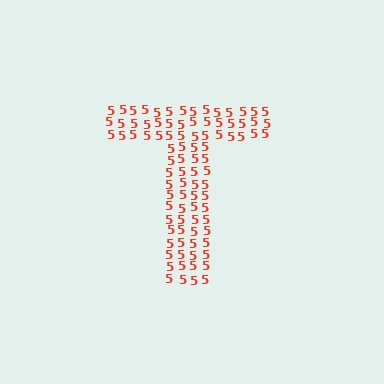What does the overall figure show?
The overall figure shows the letter T.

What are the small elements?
The small elements are digit 5's.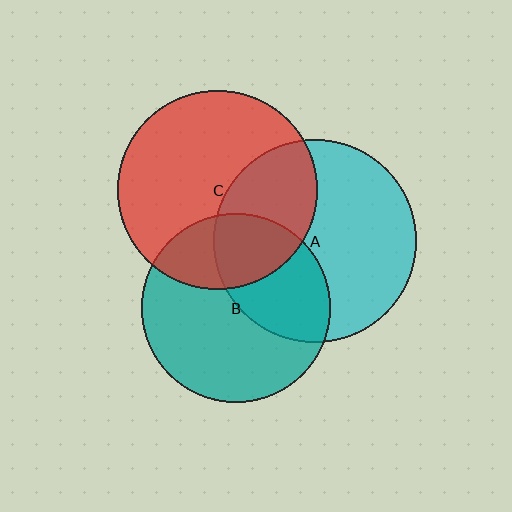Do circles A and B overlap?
Yes.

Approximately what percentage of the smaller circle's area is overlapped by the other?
Approximately 40%.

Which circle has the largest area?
Circle A (cyan).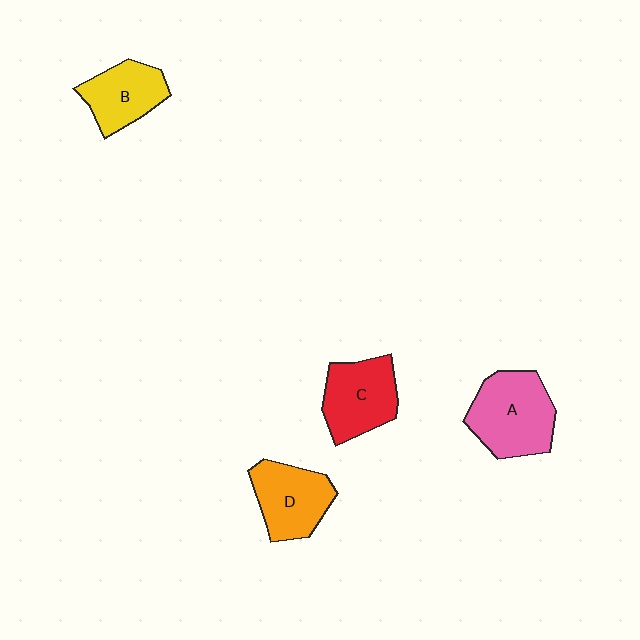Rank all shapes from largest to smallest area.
From largest to smallest: A (pink), C (red), D (orange), B (yellow).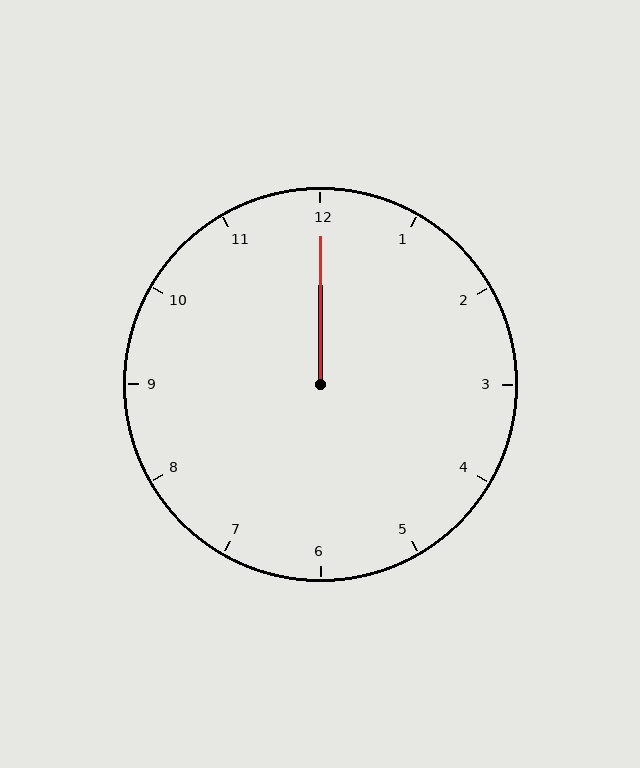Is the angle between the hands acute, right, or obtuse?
It is acute.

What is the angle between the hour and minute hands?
Approximately 0 degrees.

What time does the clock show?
12:00.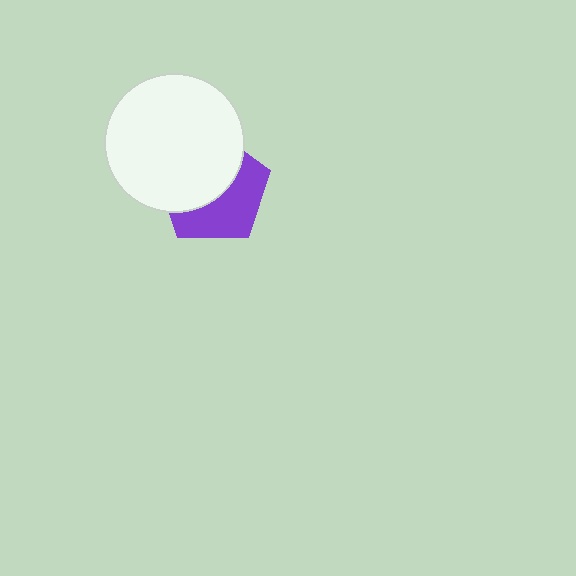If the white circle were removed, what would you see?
You would see the complete purple pentagon.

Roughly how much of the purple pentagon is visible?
About half of it is visible (roughly 47%).